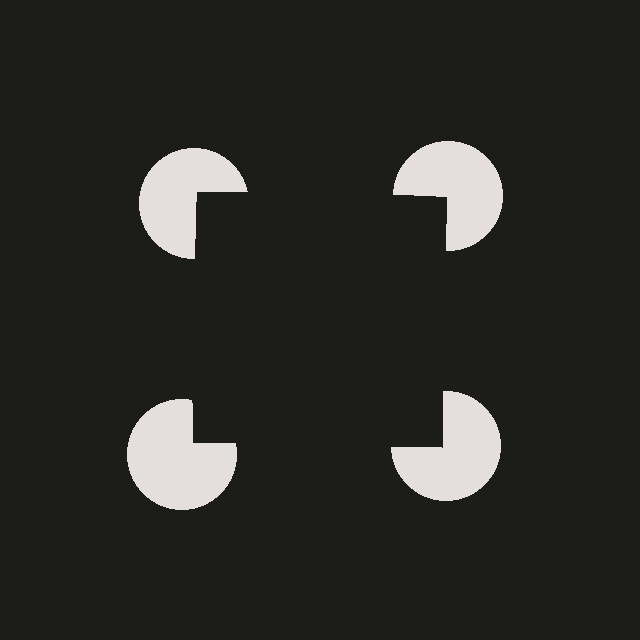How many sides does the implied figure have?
4 sides.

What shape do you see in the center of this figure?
An illusory square — its edges are inferred from the aligned wedge cuts in the pac-man discs, not physically drawn.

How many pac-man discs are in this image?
There are 4 — one at each vertex of the illusory square.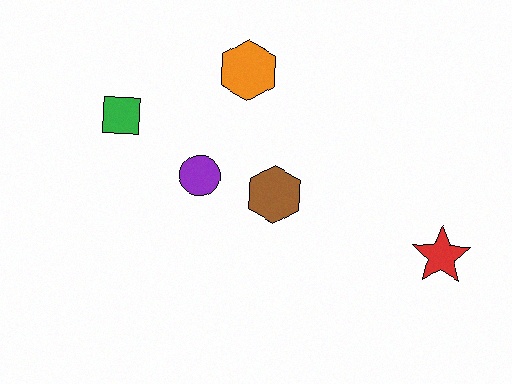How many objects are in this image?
There are 5 objects.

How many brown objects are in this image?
There is 1 brown object.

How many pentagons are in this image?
There are no pentagons.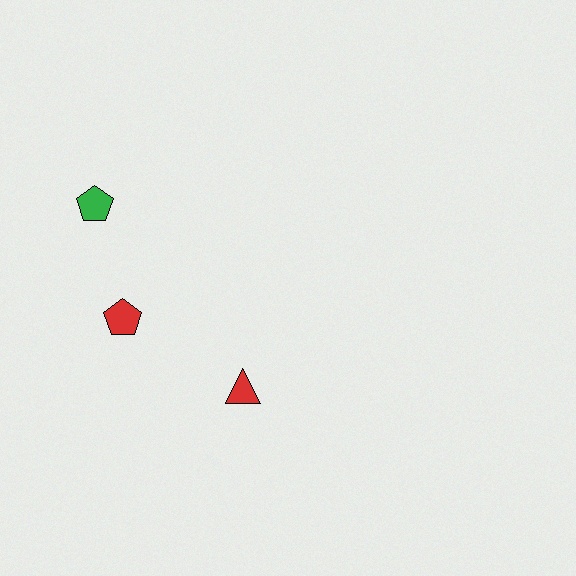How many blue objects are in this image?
There are no blue objects.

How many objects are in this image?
There are 3 objects.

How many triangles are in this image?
There is 1 triangle.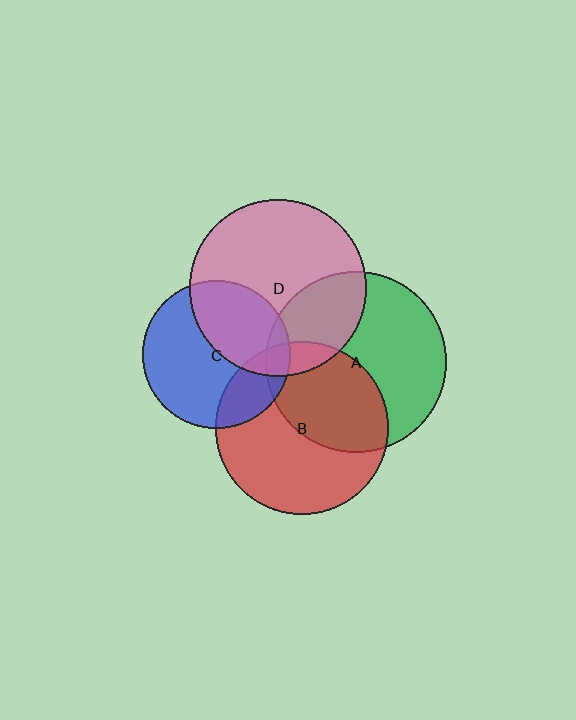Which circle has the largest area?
Circle A (green).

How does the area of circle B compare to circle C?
Approximately 1.4 times.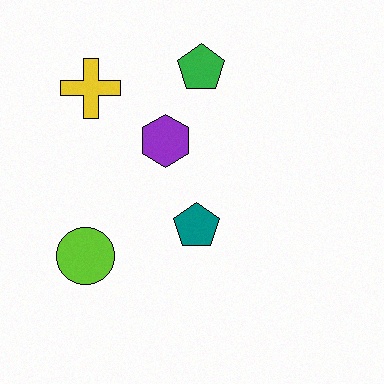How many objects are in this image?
There are 5 objects.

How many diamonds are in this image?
There are no diamonds.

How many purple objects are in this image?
There is 1 purple object.